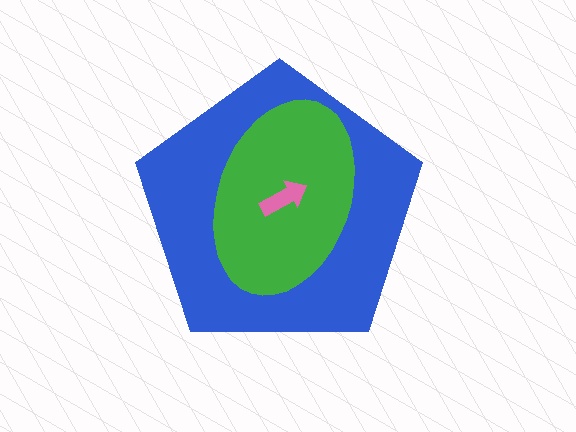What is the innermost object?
The pink arrow.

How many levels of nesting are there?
3.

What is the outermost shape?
The blue pentagon.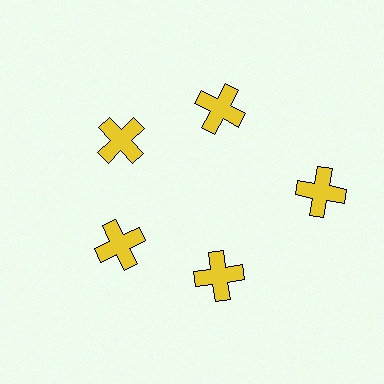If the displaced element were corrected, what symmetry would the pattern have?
It would have 5-fold rotational symmetry — the pattern would map onto itself every 72 degrees.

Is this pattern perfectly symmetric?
No. The 5 yellow crosses are arranged in a ring, but one element near the 3 o'clock position is pushed outward from the center, breaking the 5-fold rotational symmetry.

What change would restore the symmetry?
The symmetry would be restored by moving it inward, back onto the ring so that all 5 crosses sit at equal angles and equal distance from the center.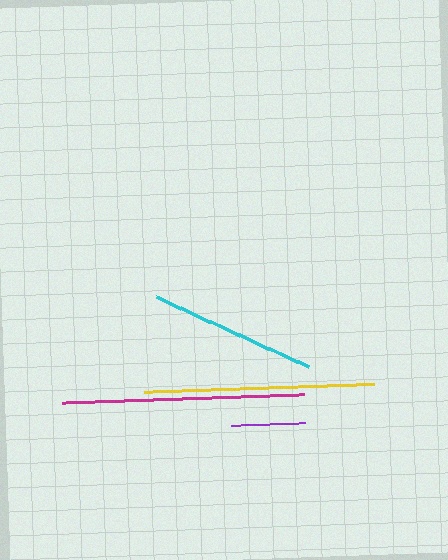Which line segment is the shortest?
The purple line is the shortest at approximately 74 pixels.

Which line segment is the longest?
The magenta line is the longest at approximately 243 pixels.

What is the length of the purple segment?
The purple segment is approximately 74 pixels long.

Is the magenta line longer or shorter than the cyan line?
The magenta line is longer than the cyan line.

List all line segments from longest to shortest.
From longest to shortest: magenta, yellow, cyan, purple.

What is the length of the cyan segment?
The cyan segment is approximately 168 pixels long.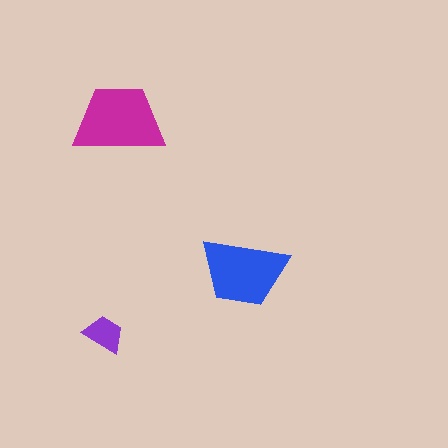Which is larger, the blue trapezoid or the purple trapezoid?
The blue one.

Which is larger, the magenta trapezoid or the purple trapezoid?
The magenta one.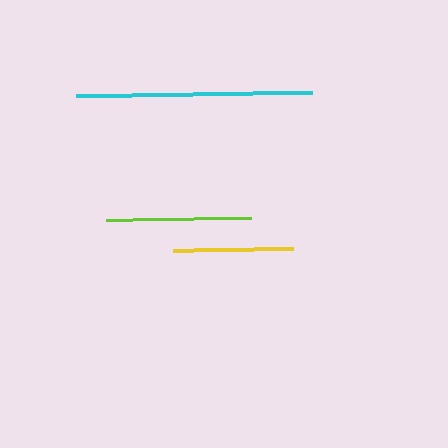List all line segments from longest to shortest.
From longest to shortest: cyan, lime, yellow.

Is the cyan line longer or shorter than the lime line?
The cyan line is longer than the lime line.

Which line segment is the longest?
The cyan line is the longest at approximately 236 pixels.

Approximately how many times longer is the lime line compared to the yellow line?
The lime line is approximately 1.2 times the length of the yellow line.